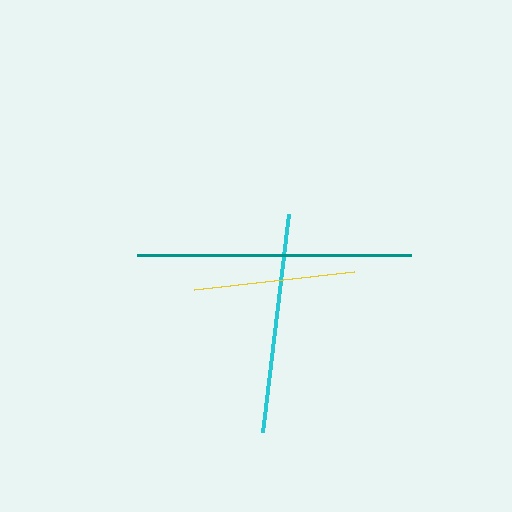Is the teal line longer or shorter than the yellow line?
The teal line is longer than the yellow line.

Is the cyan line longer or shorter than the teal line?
The teal line is longer than the cyan line.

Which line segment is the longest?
The teal line is the longest at approximately 274 pixels.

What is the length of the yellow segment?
The yellow segment is approximately 162 pixels long.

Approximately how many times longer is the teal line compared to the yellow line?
The teal line is approximately 1.7 times the length of the yellow line.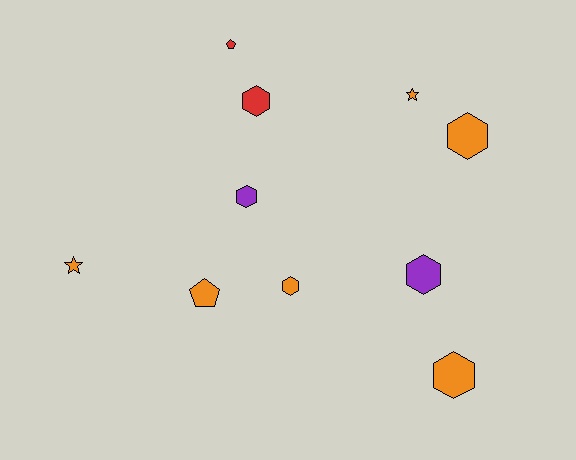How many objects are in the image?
There are 10 objects.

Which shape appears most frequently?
Hexagon, with 6 objects.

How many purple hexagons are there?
There are 2 purple hexagons.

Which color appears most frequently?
Orange, with 6 objects.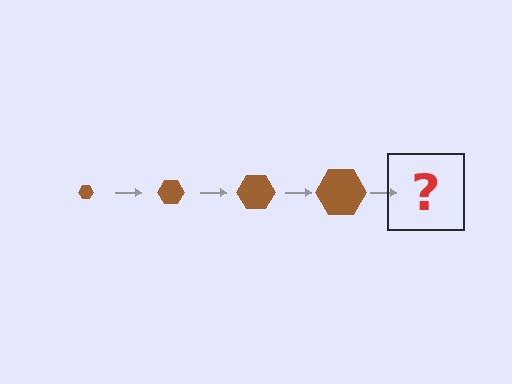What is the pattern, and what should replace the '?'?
The pattern is that the hexagon gets progressively larger each step. The '?' should be a brown hexagon, larger than the previous one.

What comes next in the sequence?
The next element should be a brown hexagon, larger than the previous one.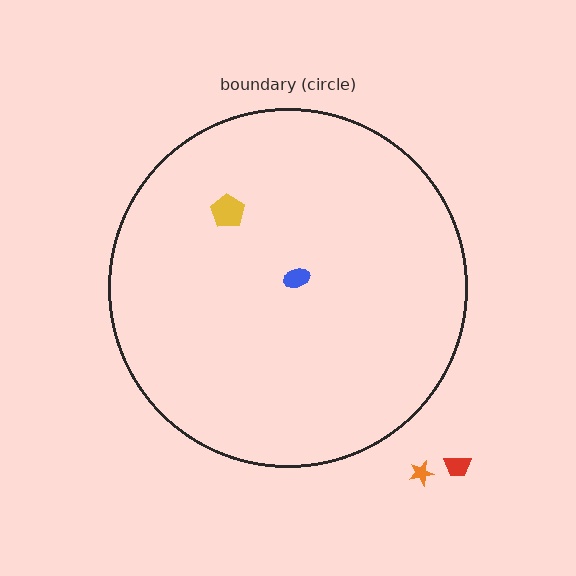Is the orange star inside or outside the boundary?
Outside.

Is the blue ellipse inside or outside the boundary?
Inside.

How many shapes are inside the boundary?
2 inside, 2 outside.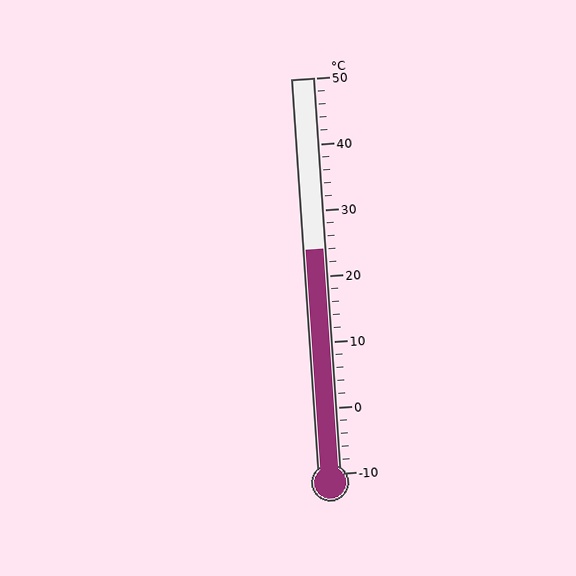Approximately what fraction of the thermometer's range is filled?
The thermometer is filled to approximately 55% of its range.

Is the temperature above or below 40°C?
The temperature is below 40°C.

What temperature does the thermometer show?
The thermometer shows approximately 24°C.